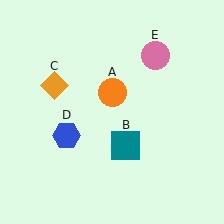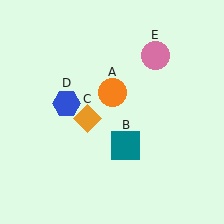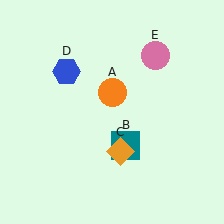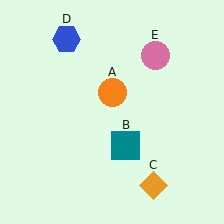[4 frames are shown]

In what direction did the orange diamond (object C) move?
The orange diamond (object C) moved down and to the right.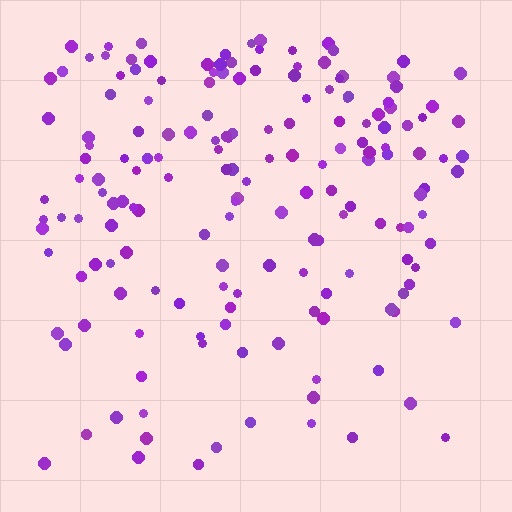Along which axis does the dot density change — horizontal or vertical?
Vertical.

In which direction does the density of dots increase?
From bottom to top, with the top side densest.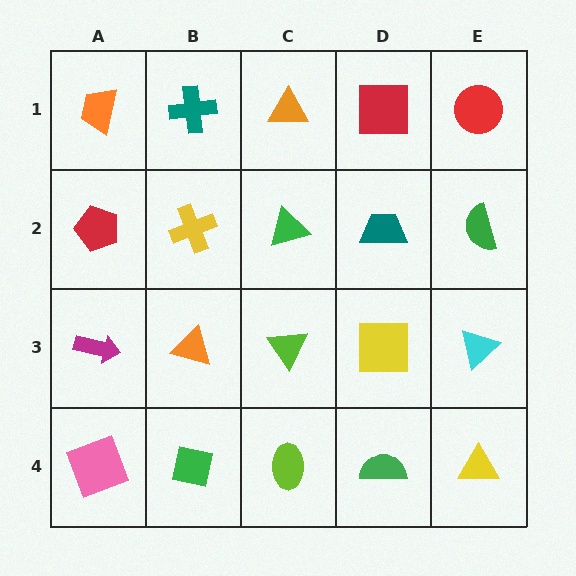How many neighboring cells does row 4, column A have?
2.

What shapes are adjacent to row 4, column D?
A yellow square (row 3, column D), a lime ellipse (row 4, column C), a yellow triangle (row 4, column E).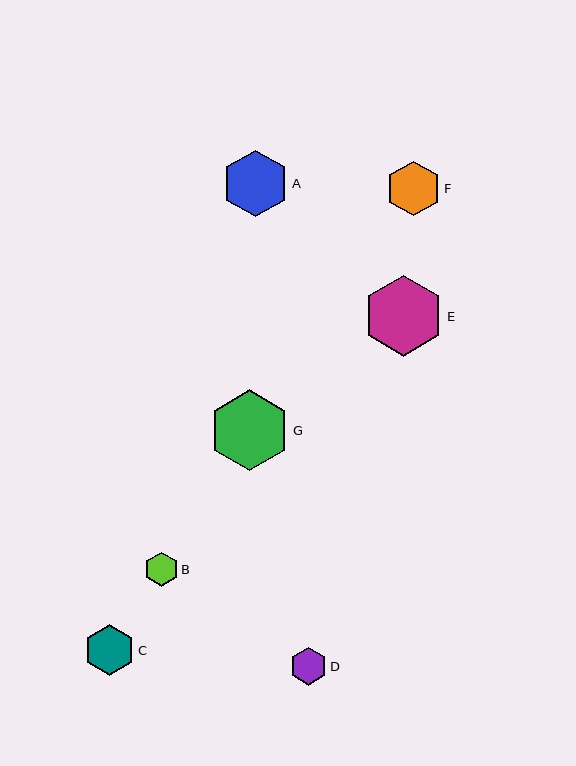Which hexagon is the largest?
Hexagon E is the largest with a size of approximately 81 pixels.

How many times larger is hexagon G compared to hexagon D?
Hexagon G is approximately 2.1 times the size of hexagon D.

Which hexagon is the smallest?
Hexagon B is the smallest with a size of approximately 34 pixels.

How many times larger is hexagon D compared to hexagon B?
Hexagon D is approximately 1.1 times the size of hexagon B.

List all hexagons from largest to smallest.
From largest to smallest: E, G, A, F, C, D, B.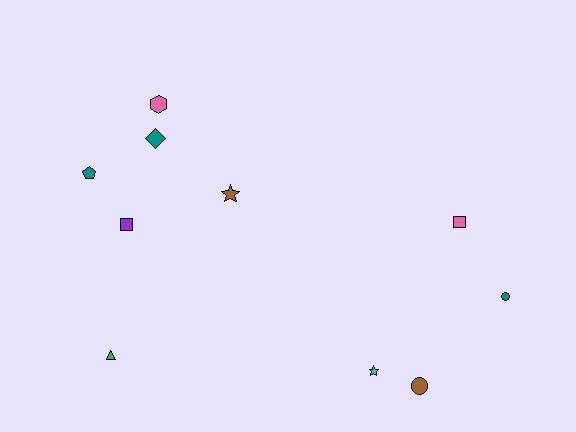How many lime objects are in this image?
There are no lime objects.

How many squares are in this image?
There are 2 squares.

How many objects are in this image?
There are 10 objects.